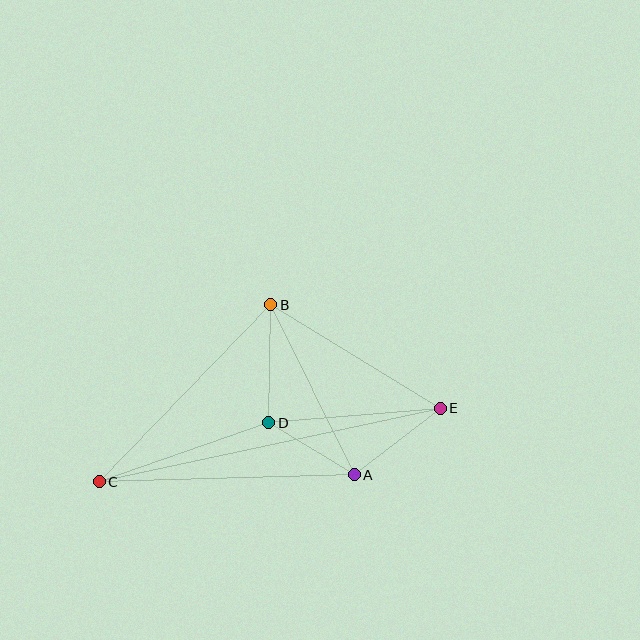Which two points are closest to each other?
Points A and D are closest to each other.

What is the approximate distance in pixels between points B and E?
The distance between B and E is approximately 199 pixels.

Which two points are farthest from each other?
Points C and E are farthest from each other.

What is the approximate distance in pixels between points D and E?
The distance between D and E is approximately 172 pixels.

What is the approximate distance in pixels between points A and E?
The distance between A and E is approximately 109 pixels.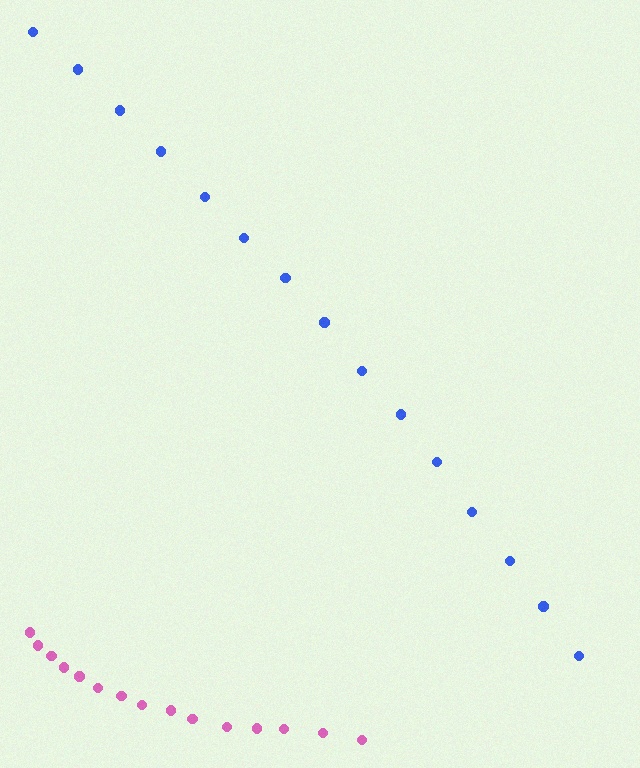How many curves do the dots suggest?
There are 2 distinct paths.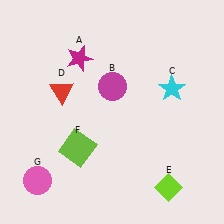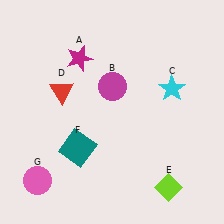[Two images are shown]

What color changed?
The square (F) changed from lime in Image 1 to teal in Image 2.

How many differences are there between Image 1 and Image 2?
There is 1 difference between the two images.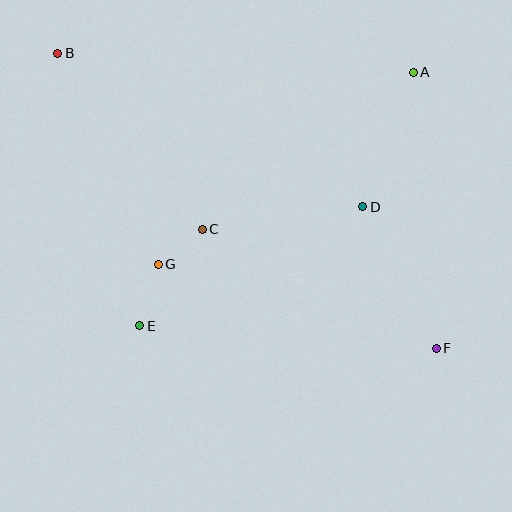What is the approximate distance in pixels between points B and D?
The distance between B and D is approximately 341 pixels.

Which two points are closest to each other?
Points C and G are closest to each other.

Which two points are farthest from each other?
Points B and F are farthest from each other.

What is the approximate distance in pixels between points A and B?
The distance between A and B is approximately 356 pixels.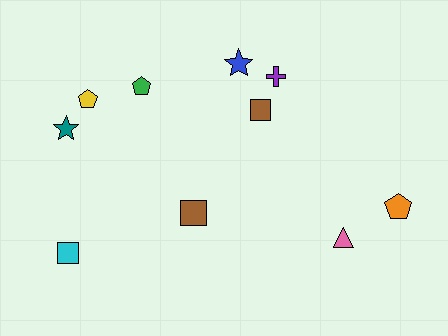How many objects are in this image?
There are 10 objects.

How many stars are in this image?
There are 2 stars.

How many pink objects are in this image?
There is 1 pink object.